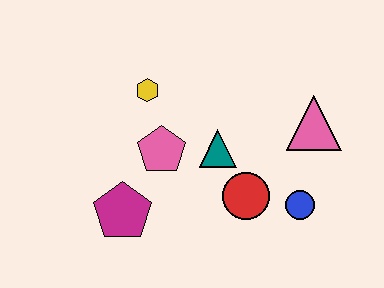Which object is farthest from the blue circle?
The yellow hexagon is farthest from the blue circle.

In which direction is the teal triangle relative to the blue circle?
The teal triangle is to the left of the blue circle.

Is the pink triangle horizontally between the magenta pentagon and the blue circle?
No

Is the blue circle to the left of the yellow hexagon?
No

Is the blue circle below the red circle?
Yes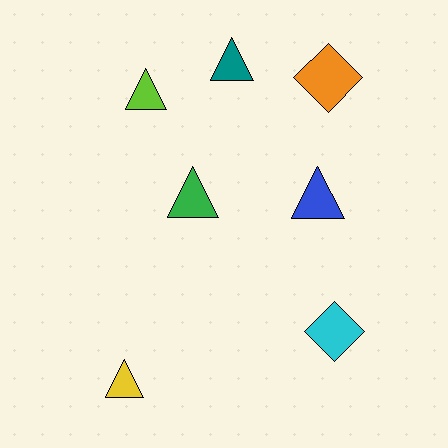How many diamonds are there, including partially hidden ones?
There are 2 diamonds.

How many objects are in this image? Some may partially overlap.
There are 7 objects.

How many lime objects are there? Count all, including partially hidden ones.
There is 1 lime object.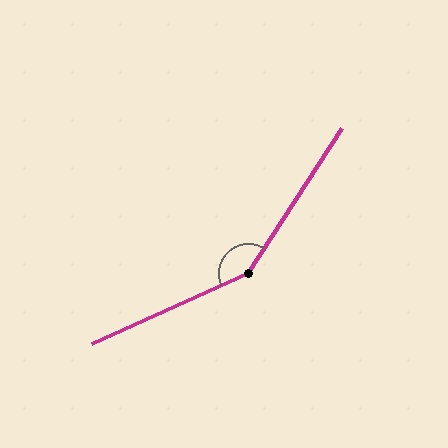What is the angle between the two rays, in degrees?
Approximately 147 degrees.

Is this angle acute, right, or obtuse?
It is obtuse.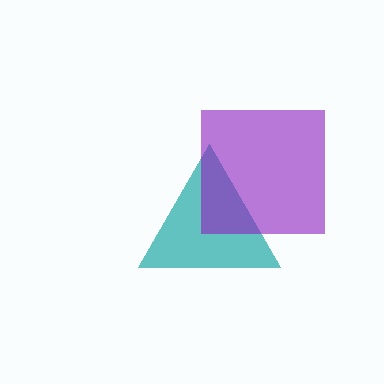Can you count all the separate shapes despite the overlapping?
Yes, there are 2 separate shapes.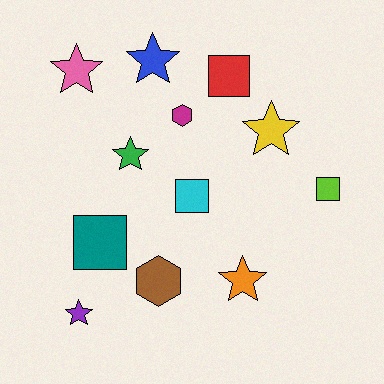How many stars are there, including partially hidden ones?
There are 6 stars.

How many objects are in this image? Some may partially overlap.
There are 12 objects.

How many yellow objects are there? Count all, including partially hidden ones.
There is 1 yellow object.